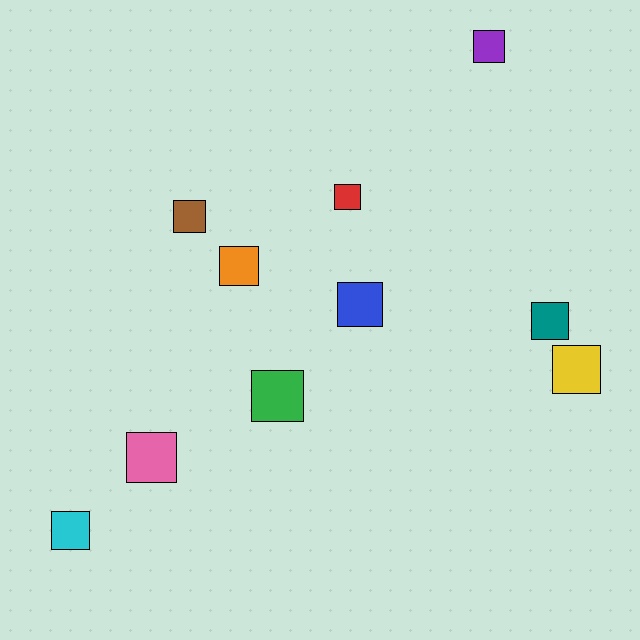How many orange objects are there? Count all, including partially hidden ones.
There is 1 orange object.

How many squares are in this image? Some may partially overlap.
There are 10 squares.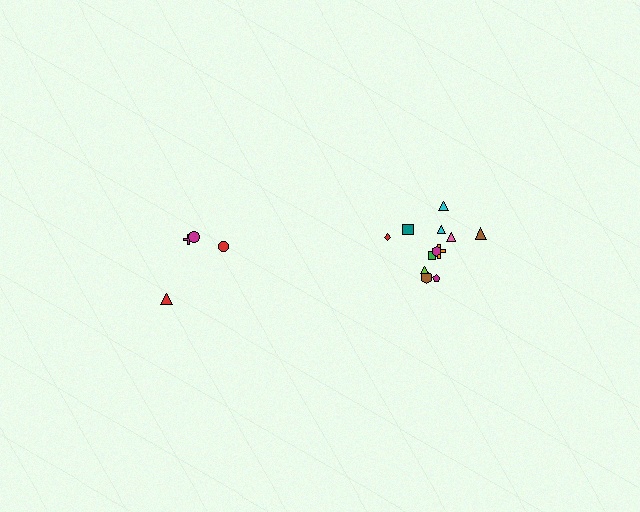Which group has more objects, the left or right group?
The right group.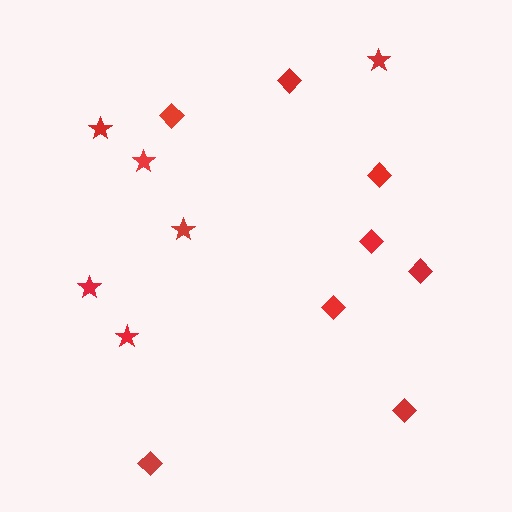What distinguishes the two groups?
There are 2 groups: one group of stars (6) and one group of diamonds (8).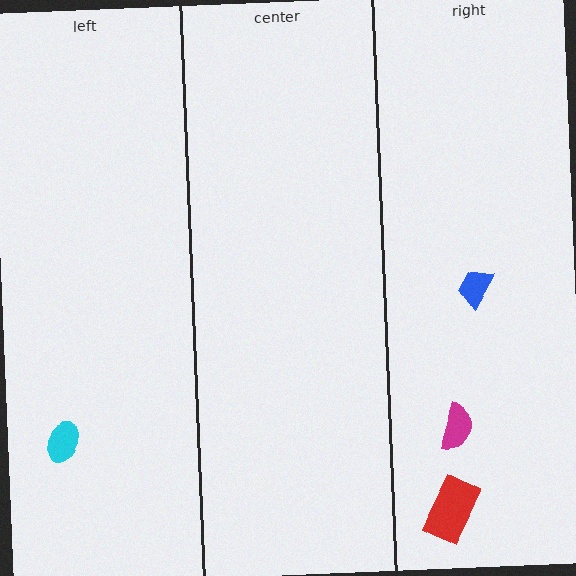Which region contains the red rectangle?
The right region.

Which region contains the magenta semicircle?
The right region.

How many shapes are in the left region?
1.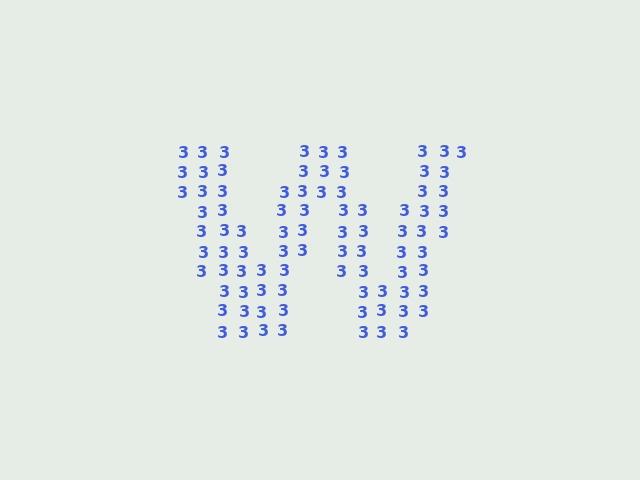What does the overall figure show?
The overall figure shows the letter W.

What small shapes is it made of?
It is made of small digit 3's.